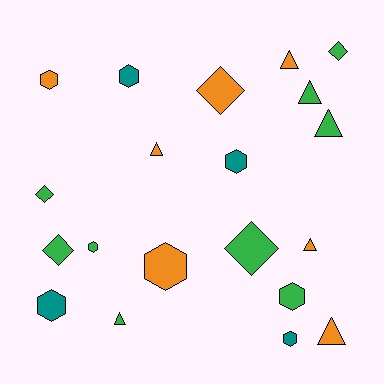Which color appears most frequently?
Green, with 9 objects.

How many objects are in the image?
There are 20 objects.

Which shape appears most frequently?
Hexagon, with 8 objects.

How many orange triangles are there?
There are 4 orange triangles.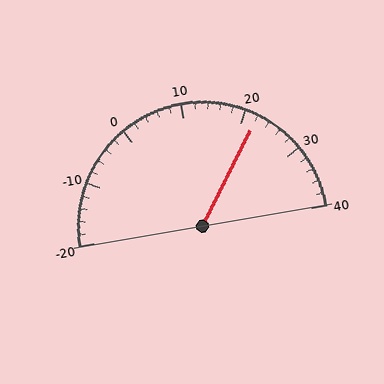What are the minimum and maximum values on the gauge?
The gauge ranges from -20 to 40.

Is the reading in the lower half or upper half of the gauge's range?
The reading is in the upper half of the range (-20 to 40).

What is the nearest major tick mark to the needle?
The nearest major tick mark is 20.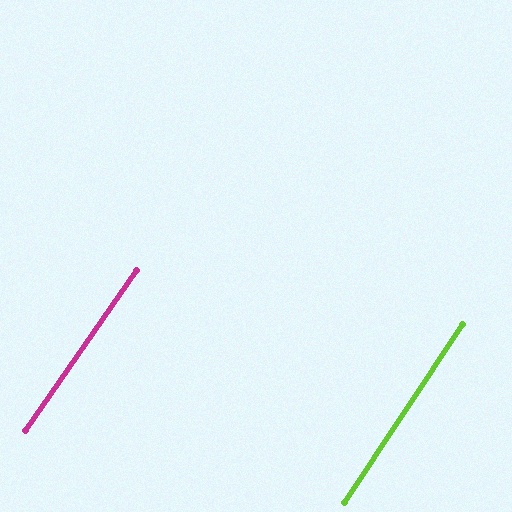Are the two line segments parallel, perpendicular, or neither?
Parallel — their directions differ by only 1.0°.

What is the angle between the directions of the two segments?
Approximately 1 degree.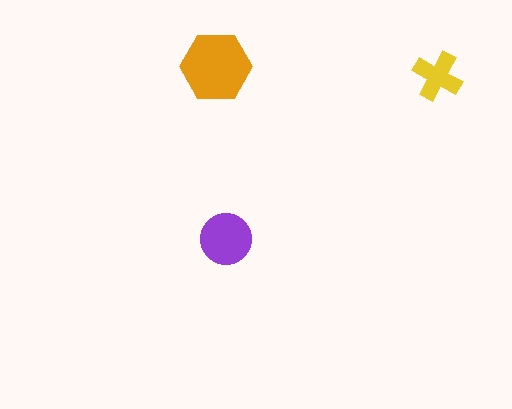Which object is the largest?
The orange hexagon.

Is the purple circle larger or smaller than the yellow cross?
Larger.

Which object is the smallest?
The yellow cross.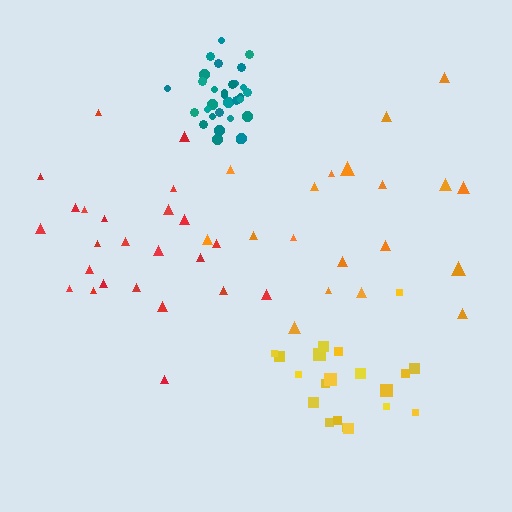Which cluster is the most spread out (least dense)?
Orange.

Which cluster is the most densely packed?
Teal.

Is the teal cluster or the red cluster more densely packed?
Teal.